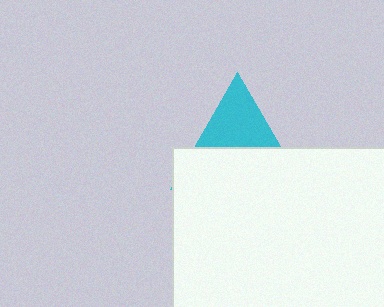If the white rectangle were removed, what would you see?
You would see the complete cyan triangle.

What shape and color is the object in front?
The object in front is a white rectangle.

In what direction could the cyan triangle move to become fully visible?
The cyan triangle could move up. That would shift it out from behind the white rectangle entirely.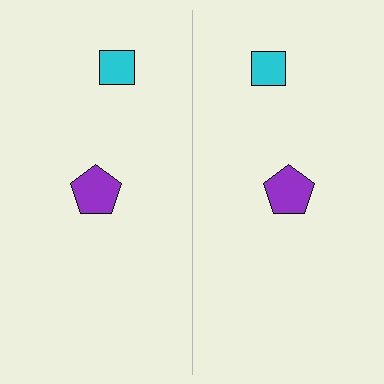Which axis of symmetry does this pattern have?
The pattern has a vertical axis of symmetry running through the center of the image.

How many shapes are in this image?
There are 4 shapes in this image.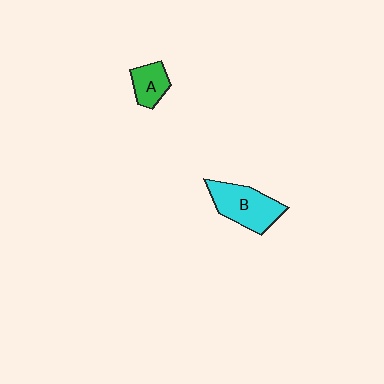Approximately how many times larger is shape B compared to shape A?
Approximately 1.9 times.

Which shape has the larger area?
Shape B (cyan).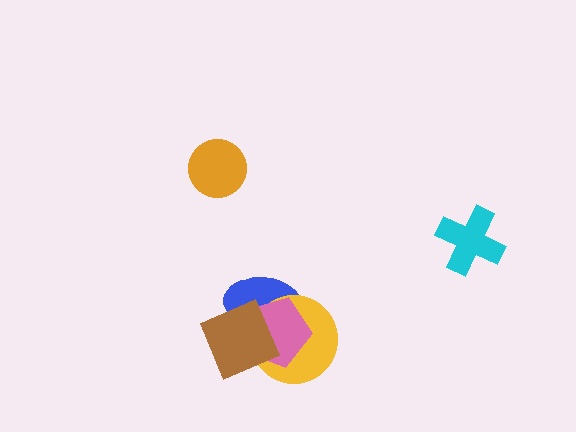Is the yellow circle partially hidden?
Yes, it is partially covered by another shape.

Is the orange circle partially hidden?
No, no other shape covers it.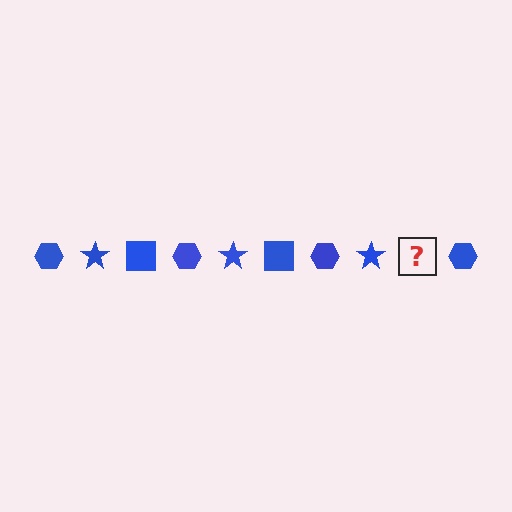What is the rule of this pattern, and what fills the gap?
The rule is that the pattern cycles through hexagon, star, square shapes in blue. The gap should be filled with a blue square.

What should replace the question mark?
The question mark should be replaced with a blue square.